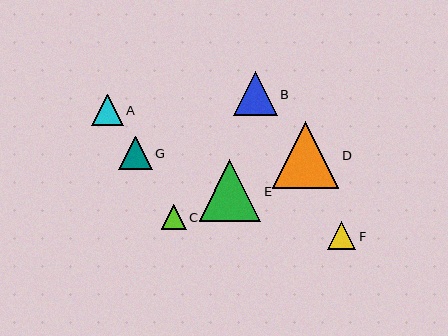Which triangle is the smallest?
Triangle C is the smallest with a size of approximately 25 pixels.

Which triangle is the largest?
Triangle D is the largest with a size of approximately 66 pixels.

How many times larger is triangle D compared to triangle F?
Triangle D is approximately 2.4 times the size of triangle F.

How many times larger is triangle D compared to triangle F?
Triangle D is approximately 2.4 times the size of triangle F.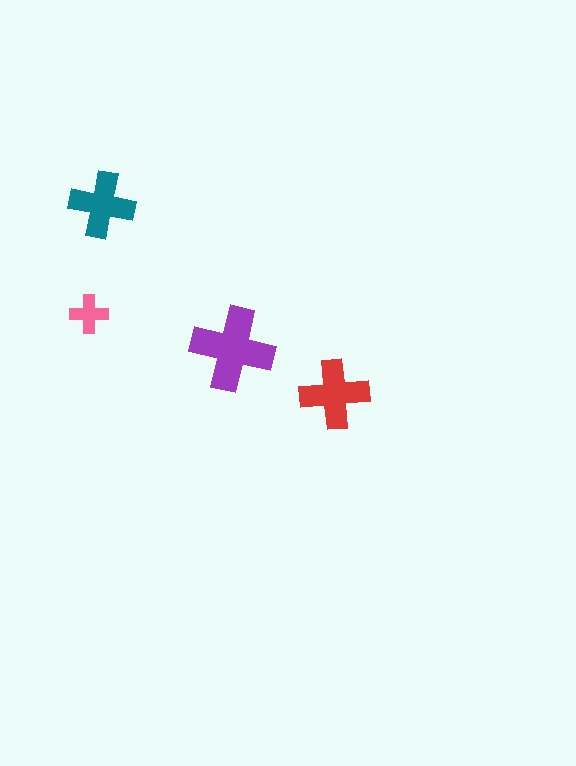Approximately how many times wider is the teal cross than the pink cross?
About 1.5 times wider.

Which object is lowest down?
The red cross is bottommost.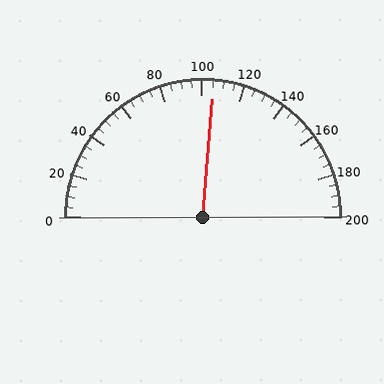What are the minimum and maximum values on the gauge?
The gauge ranges from 0 to 200.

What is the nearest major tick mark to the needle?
The nearest major tick mark is 100.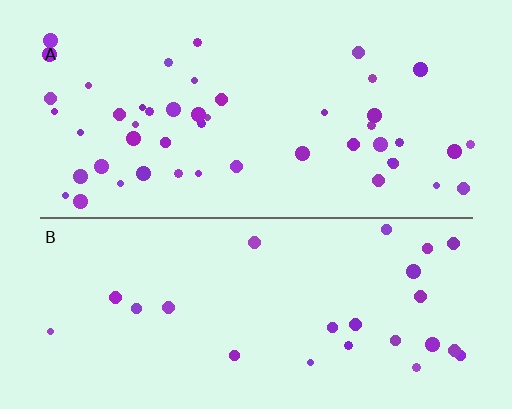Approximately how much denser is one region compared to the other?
Approximately 2.0× — region A over region B.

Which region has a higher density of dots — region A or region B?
A (the top).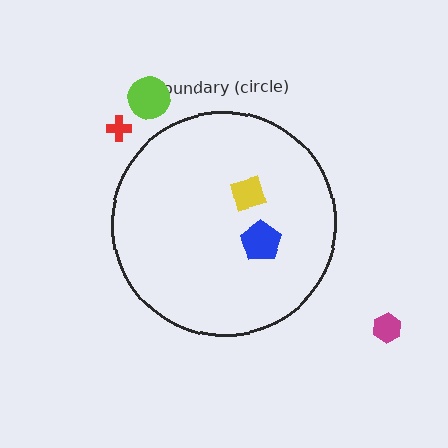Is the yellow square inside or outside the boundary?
Inside.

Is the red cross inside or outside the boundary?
Outside.